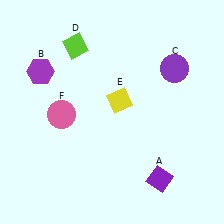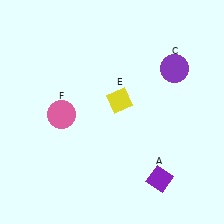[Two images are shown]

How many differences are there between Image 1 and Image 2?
There are 2 differences between the two images.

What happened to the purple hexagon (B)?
The purple hexagon (B) was removed in Image 2. It was in the top-left area of Image 1.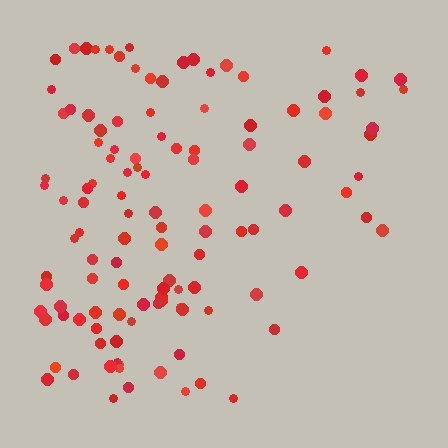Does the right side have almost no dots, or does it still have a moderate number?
Still a moderate number, just noticeably fewer than the left.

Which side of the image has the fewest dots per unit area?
The right.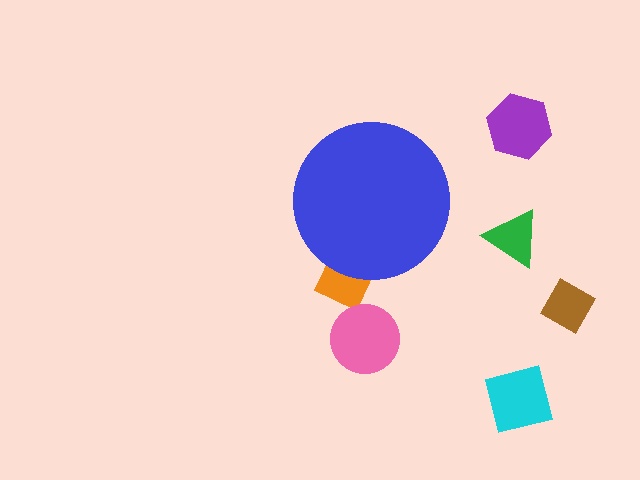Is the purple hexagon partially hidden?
No, the purple hexagon is fully visible.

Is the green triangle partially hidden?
No, the green triangle is fully visible.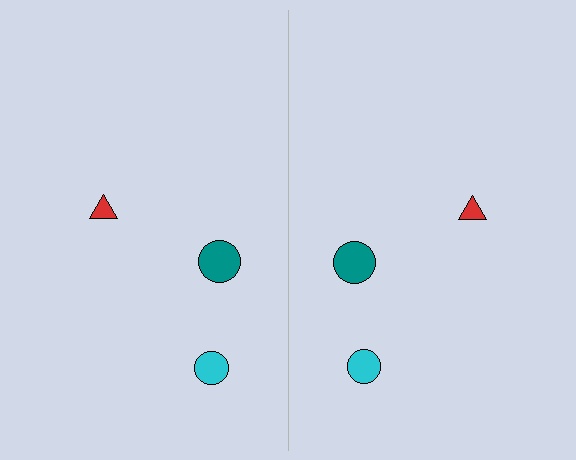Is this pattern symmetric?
Yes, this pattern has bilateral (reflection) symmetry.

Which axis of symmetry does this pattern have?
The pattern has a vertical axis of symmetry running through the center of the image.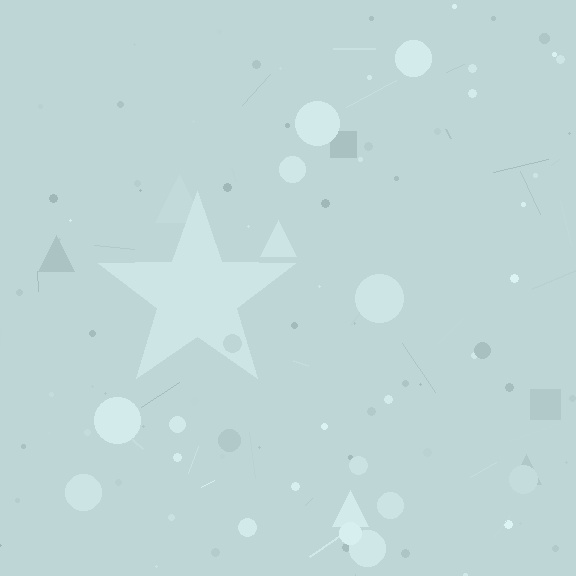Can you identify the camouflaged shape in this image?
The camouflaged shape is a star.